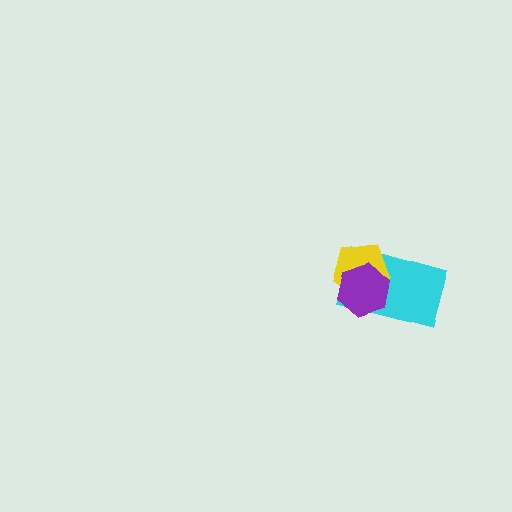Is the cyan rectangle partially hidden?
Yes, it is partially covered by another shape.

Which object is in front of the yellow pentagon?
The purple hexagon is in front of the yellow pentagon.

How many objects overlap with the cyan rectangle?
2 objects overlap with the cyan rectangle.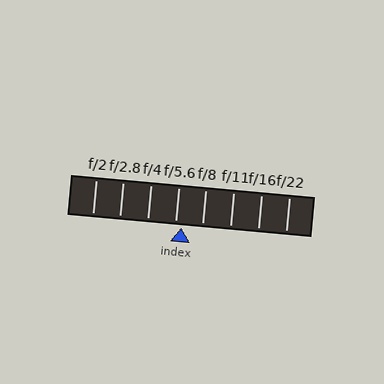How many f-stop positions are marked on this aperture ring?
There are 8 f-stop positions marked.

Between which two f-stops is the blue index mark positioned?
The index mark is between f/5.6 and f/8.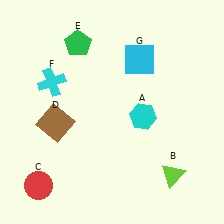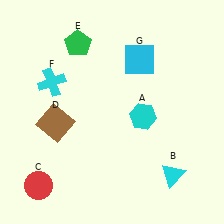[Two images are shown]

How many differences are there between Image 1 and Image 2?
There is 1 difference between the two images.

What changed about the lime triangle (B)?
In Image 1, B is lime. In Image 2, it changed to cyan.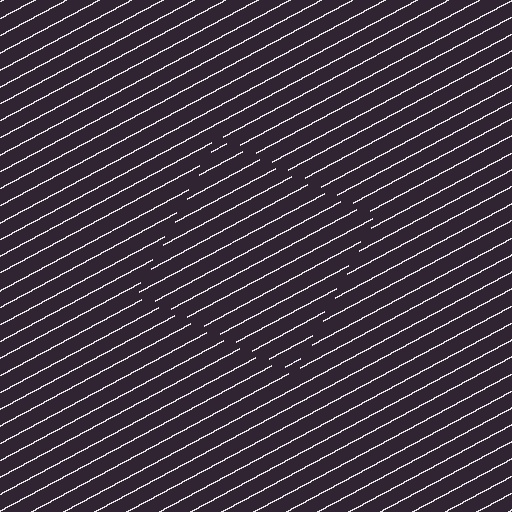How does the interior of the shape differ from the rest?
The interior of the shape contains the same grating, shifted by half a period — the contour is defined by the phase discontinuity where line-ends from the inner and outer gratings abut.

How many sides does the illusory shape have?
4 sides — the line-ends trace a square.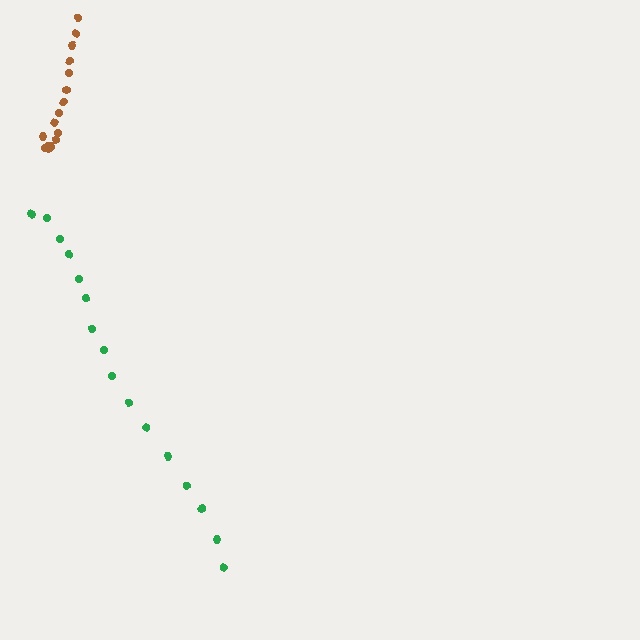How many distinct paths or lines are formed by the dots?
There are 2 distinct paths.